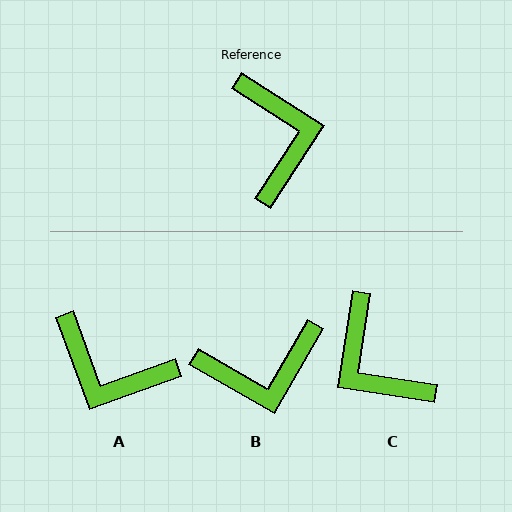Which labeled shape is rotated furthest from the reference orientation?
C, about 156 degrees away.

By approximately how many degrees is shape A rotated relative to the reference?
Approximately 127 degrees clockwise.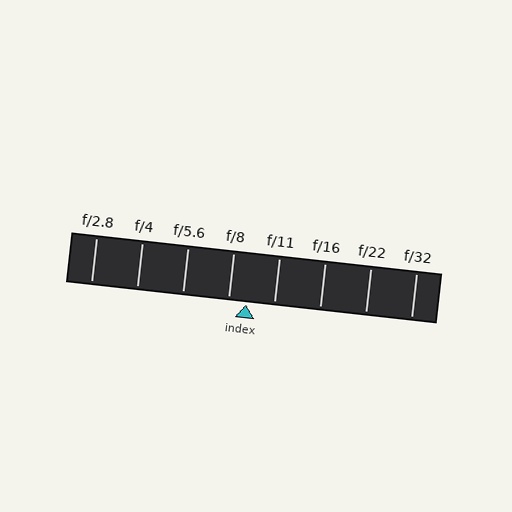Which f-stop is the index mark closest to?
The index mark is closest to f/8.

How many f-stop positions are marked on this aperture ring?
There are 8 f-stop positions marked.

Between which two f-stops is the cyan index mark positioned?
The index mark is between f/8 and f/11.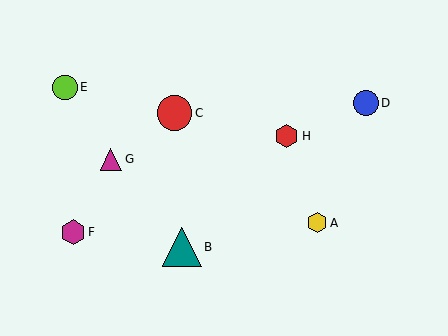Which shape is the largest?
The teal triangle (labeled B) is the largest.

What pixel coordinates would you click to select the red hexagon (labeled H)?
Click at (287, 136) to select the red hexagon H.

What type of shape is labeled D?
Shape D is a blue circle.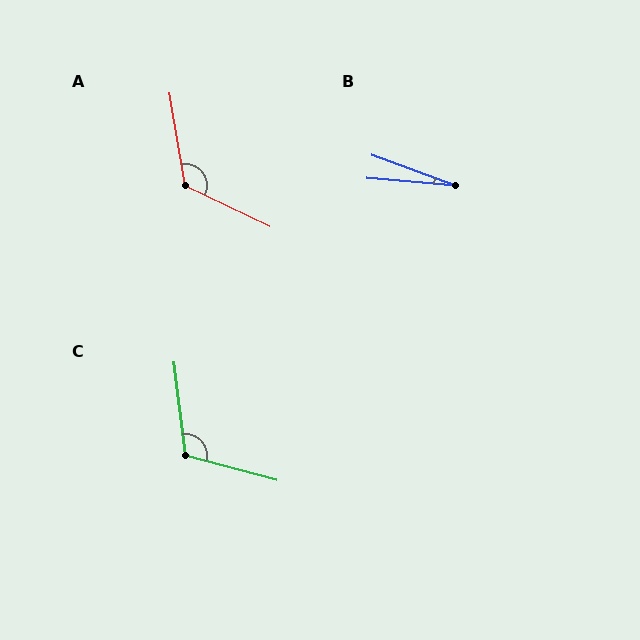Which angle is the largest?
A, at approximately 125 degrees.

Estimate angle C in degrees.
Approximately 112 degrees.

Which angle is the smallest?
B, at approximately 15 degrees.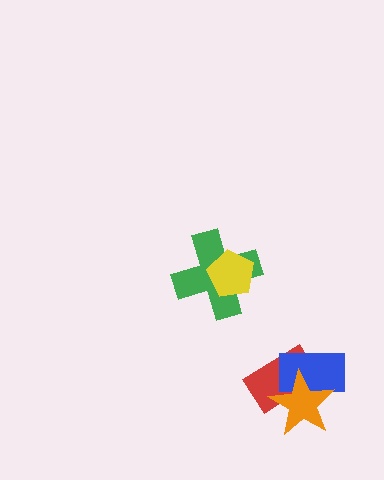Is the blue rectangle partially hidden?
Yes, it is partially covered by another shape.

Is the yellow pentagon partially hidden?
No, no other shape covers it.